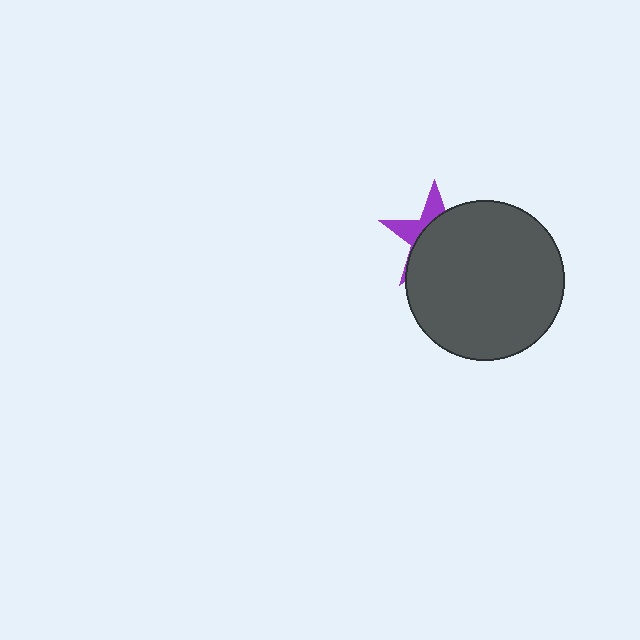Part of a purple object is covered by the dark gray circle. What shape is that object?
It is a star.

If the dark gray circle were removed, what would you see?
You would see the complete purple star.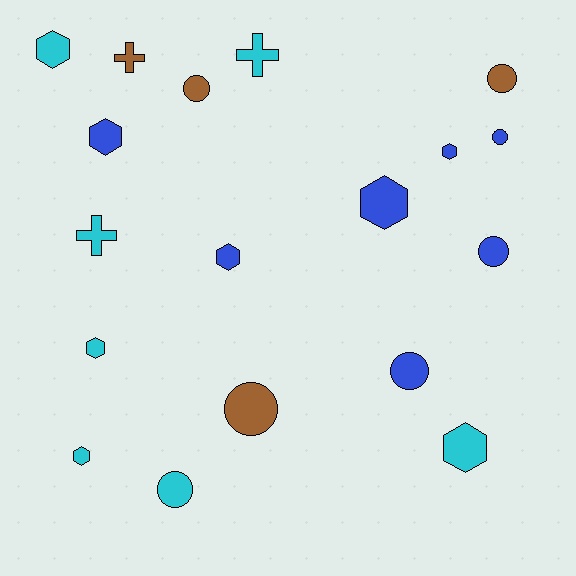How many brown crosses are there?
There is 1 brown cross.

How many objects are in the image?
There are 18 objects.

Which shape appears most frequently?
Hexagon, with 8 objects.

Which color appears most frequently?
Cyan, with 7 objects.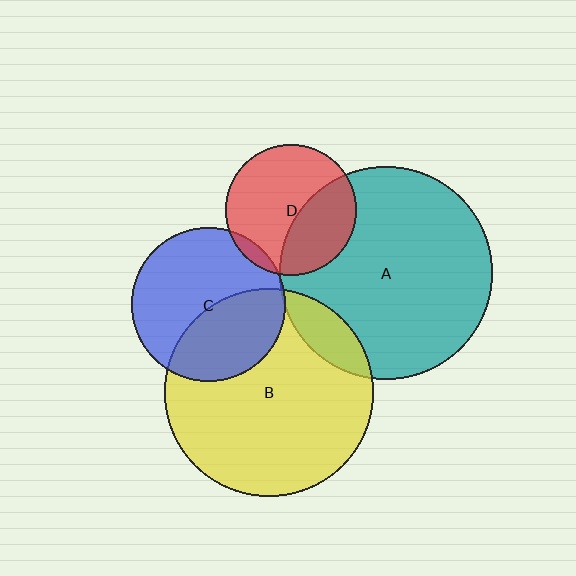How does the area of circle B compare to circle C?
Approximately 1.8 times.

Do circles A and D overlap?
Yes.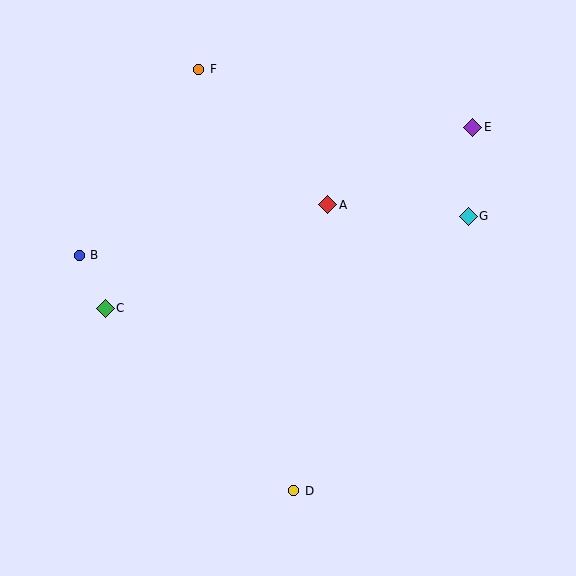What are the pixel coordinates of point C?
Point C is at (105, 308).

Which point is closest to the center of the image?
Point A at (328, 205) is closest to the center.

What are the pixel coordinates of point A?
Point A is at (328, 205).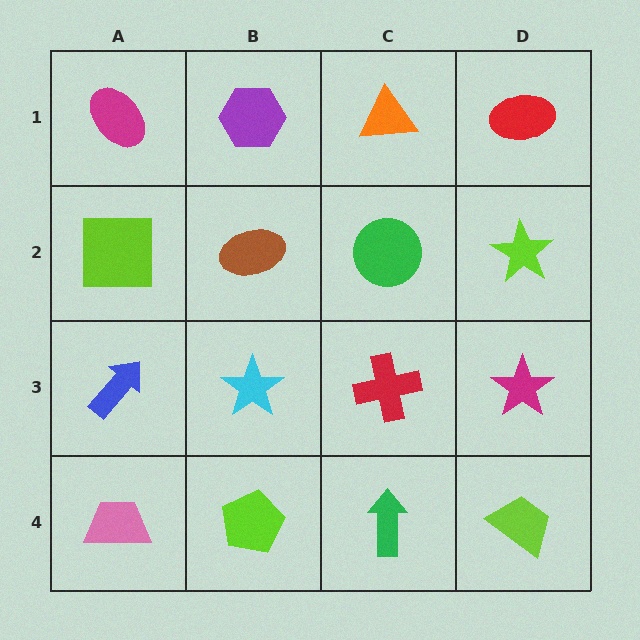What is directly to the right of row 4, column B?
A green arrow.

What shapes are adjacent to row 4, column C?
A red cross (row 3, column C), a lime pentagon (row 4, column B), a lime trapezoid (row 4, column D).